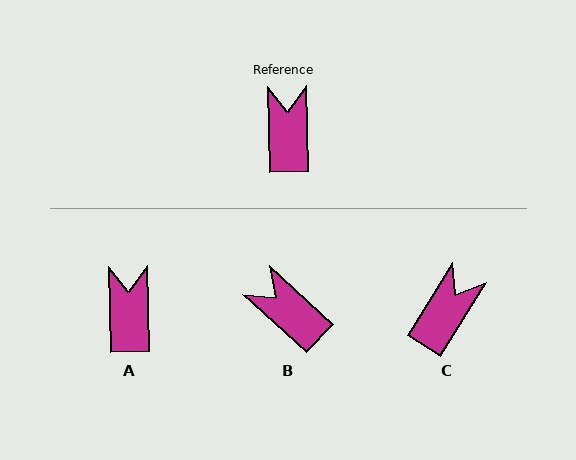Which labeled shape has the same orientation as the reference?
A.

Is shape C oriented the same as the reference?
No, it is off by about 33 degrees.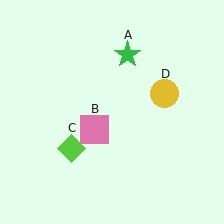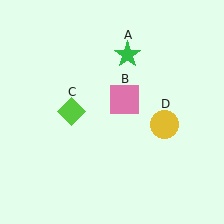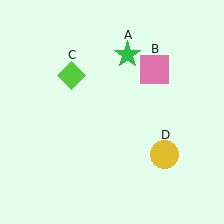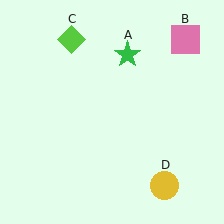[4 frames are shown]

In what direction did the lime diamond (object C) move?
The lime diamond (object C) moved up.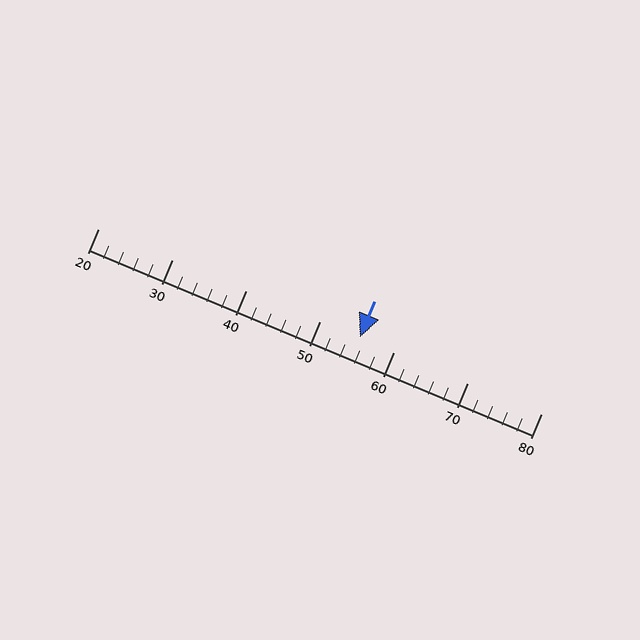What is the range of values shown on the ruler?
The ruler shows values from 20 to 80.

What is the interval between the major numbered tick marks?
The major tick marks are spaced 10 units apart.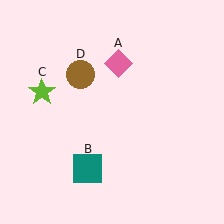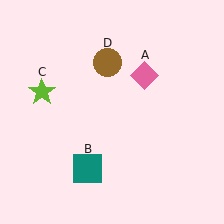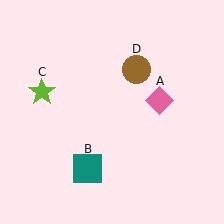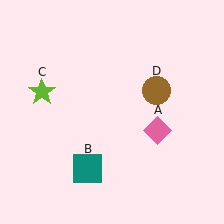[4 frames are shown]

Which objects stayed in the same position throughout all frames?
Teal square (object B) and lime star (object C) remained stationary.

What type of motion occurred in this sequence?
The pink diamond (object A), brown circle (object D) rotated clockwise around the center of the scene.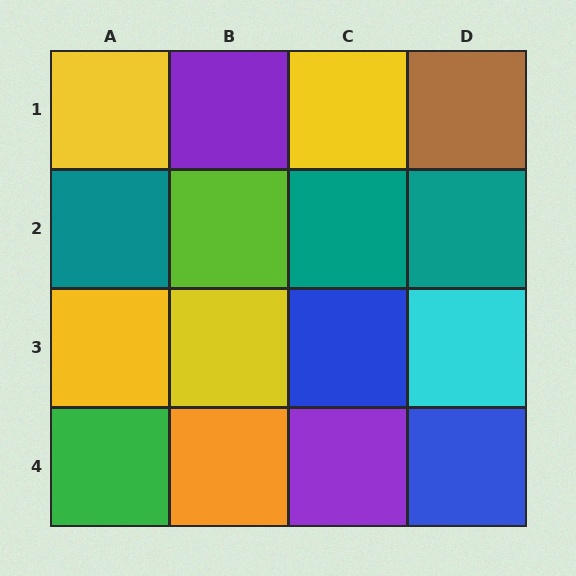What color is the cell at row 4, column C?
Purple.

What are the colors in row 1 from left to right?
Yellow, purple, yellow, brown.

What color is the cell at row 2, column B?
Lime.